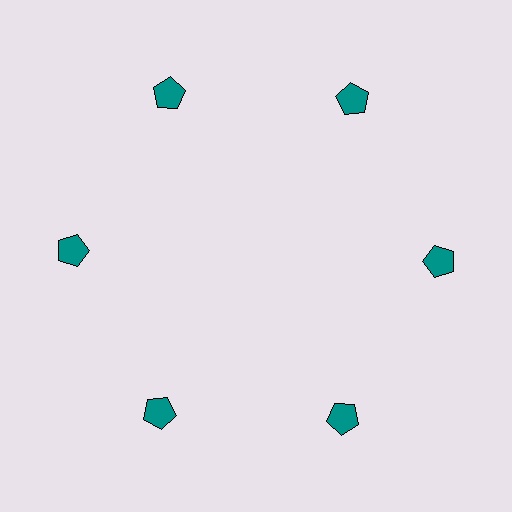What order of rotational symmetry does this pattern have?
This pattern has 6-fold rotational symmetry.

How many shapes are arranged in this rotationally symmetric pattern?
There are 6 shapes, arranged in 6 groups of 1.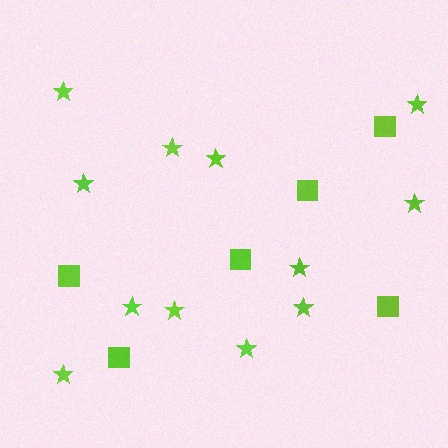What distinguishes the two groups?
There are 2 groups: one group of stars (12) and one group of squares (6).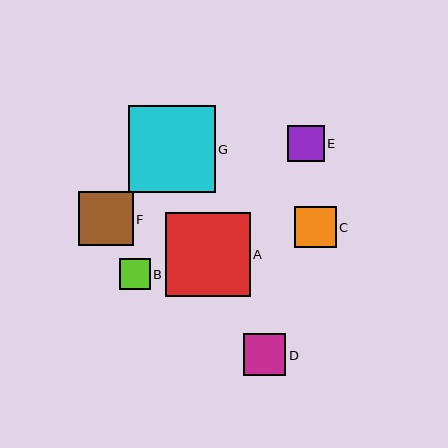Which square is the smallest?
Square B is the smallest with a size of approximately 31 pixels.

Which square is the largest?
Square G is the largest with a size of approximately 86 pixels.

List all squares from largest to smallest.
From largest to smallest: G, A, F, D, C, E, B.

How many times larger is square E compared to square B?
Square E is approximately 1.2 times the size of square B.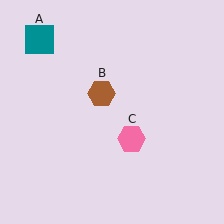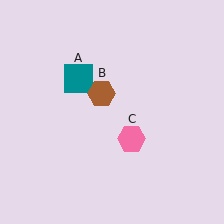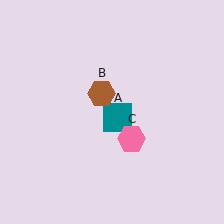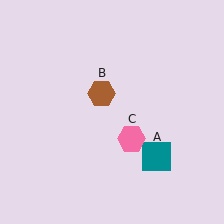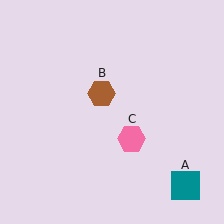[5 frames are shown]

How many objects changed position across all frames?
1 object changed position: teal square (object A).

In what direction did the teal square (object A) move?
The teal square (object A) moved down and to the right.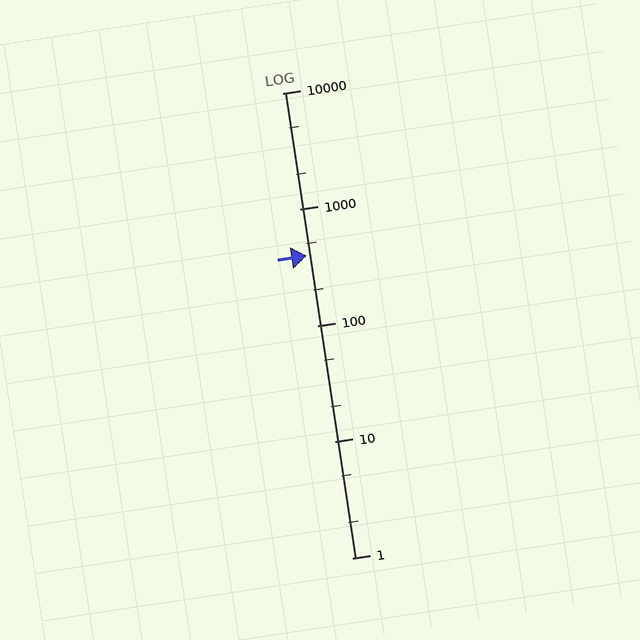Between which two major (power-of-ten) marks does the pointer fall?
The pointer is between 100 and 1000.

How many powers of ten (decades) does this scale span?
The scale spans 4 decades, from 1 to 10000.